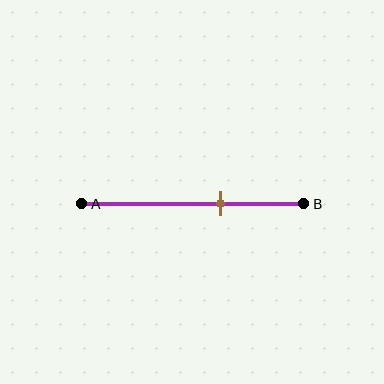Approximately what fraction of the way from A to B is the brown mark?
The brown mark is approximately 60% of the way from A to B.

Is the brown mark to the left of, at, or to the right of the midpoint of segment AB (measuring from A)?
The brown mark is to the right of the midpoint of segment AB.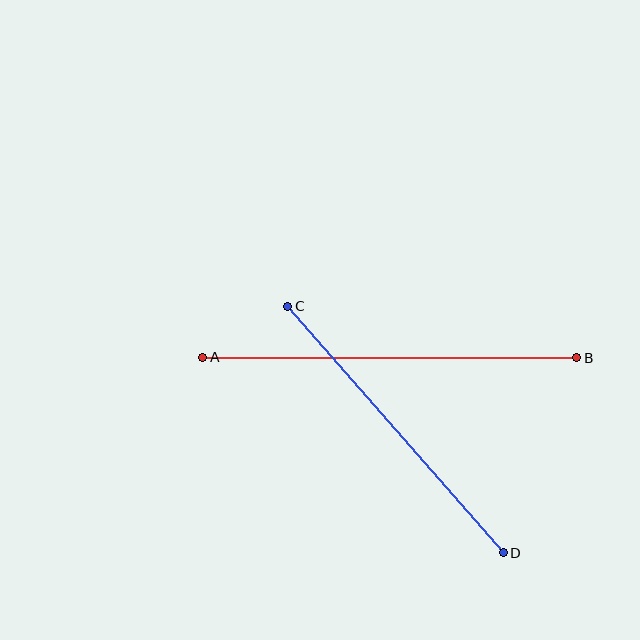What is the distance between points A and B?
The distance is approximately 374 pixels.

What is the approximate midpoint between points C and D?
The midpoint is at approximately (395, 430) pixels.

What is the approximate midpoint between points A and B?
The midpoint is at approximately (390, 357) pixels.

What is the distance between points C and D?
The distance is approximately 327 pixels.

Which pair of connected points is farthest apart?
Points A and B are farthest apart.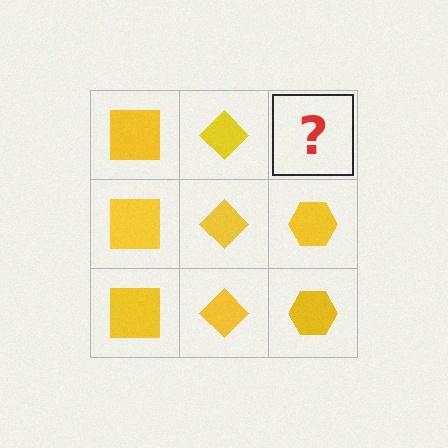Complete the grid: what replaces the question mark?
The question mark should be replaced with a yellow hexagon.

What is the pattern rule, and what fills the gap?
The rule is that each column has a consistent shape. The gap should be filled with a yellow hexagon.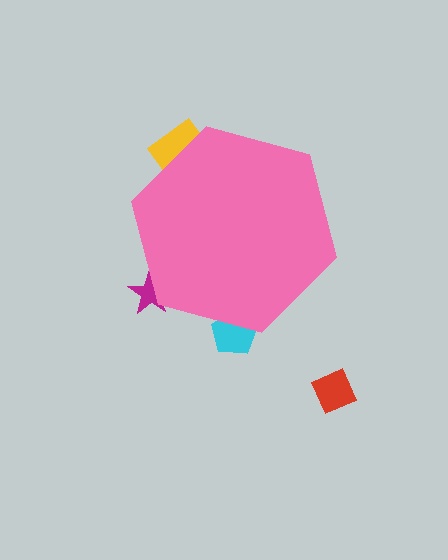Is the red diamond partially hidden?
No, the red diamond is fully visible.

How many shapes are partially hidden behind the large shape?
3 shapes are partially hidden.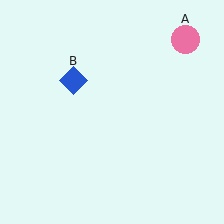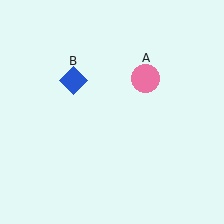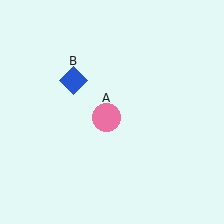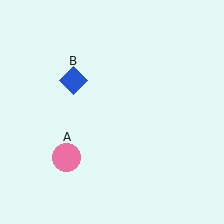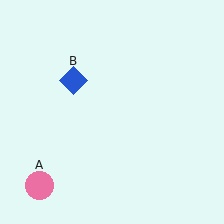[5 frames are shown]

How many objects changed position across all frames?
1 object changed position: pink circle (object A).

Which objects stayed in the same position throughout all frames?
Blue diamond (object B) remained stationary.